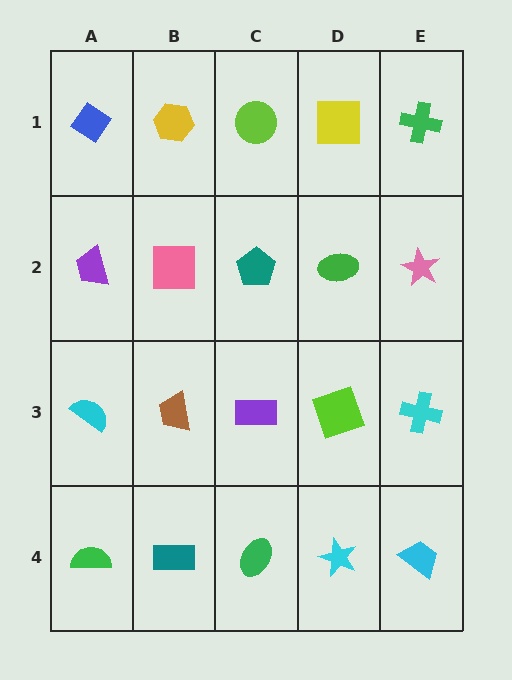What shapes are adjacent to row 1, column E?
A pink star (row 2, column E), a yellow square (row 1, column D).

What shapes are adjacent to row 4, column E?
A cyan cross (row 3, column E), a cyan star (row 4, column D).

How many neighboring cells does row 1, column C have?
3.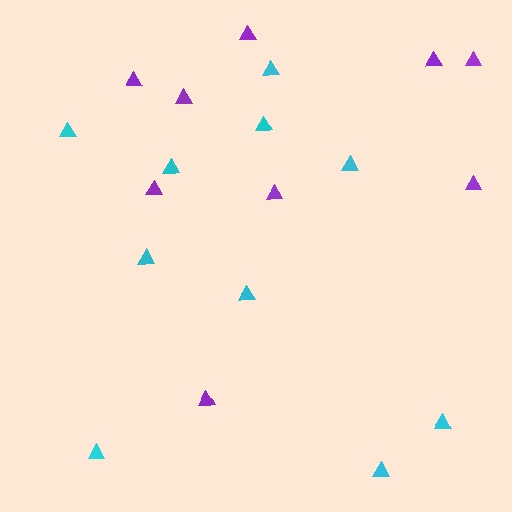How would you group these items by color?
There are 2 groups: one group of cyan triangles (10) and one group of purple triangles (9).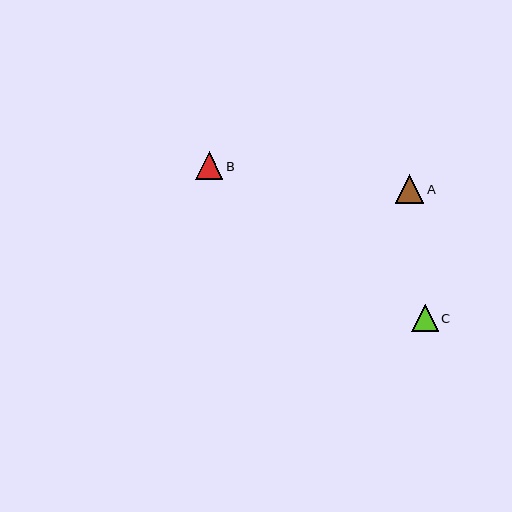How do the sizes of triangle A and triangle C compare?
Triangle A and triangle C are approximately the same size.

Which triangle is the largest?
Triangle A is the largest with a size of approximately 29 pixels.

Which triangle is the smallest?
Triangle C is the smallest with a size of approximately 27 pixels.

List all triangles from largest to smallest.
From largest to smallest: A, B, C.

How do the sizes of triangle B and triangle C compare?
Triangle B and triangle C are approximately the same size.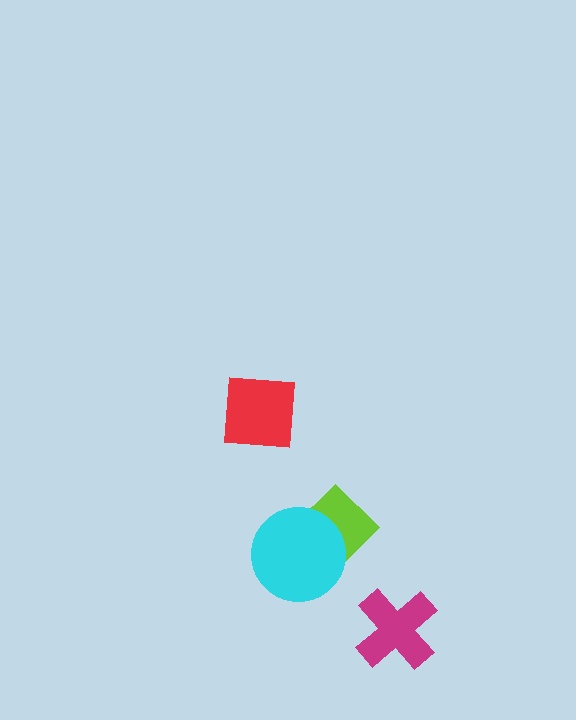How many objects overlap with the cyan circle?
1 object overlaps with the cyan circle.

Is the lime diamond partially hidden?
Yes, it is partially covered by another shape.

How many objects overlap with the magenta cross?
0 objects overlap with the magenta cross.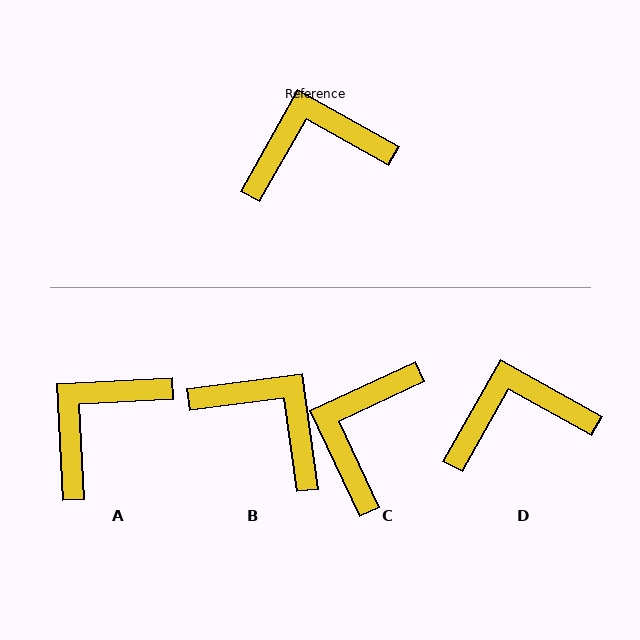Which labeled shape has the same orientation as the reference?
D.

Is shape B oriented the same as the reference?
No, it is off by about 53 degrees.